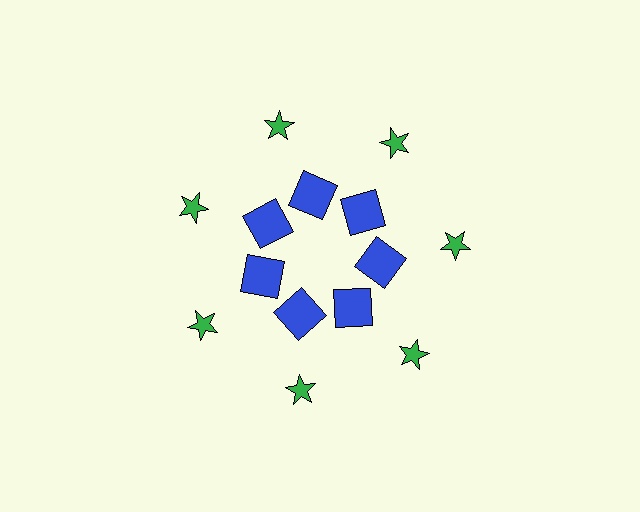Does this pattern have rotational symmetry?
Yes, this pattern has 7-fold rotational symmetry. It looks the same after rotating 51 degrees around the center.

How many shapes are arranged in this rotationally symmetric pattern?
There are 14 shapes, arranged in 7 groups of 2.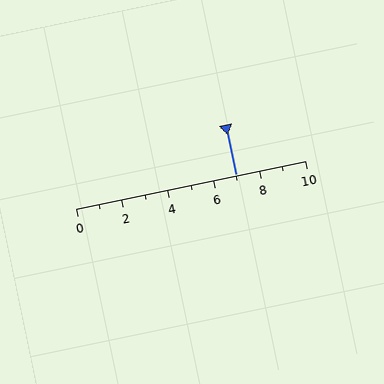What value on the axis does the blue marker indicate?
The marker indicates approximately 7.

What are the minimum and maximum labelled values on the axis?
The axis runs from 0 to 10.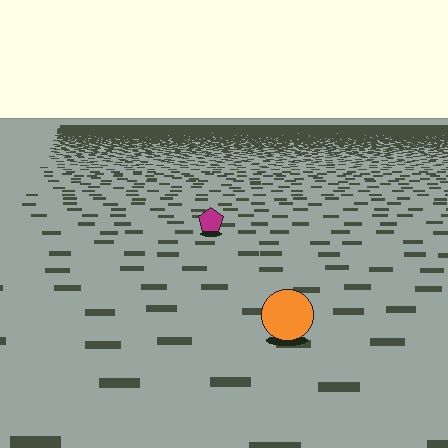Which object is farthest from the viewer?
The magenta pentagon is farthest from the viewer. It appears smaller and the ground texture around it is denser.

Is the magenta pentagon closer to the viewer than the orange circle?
No. The orange circle is closer — you can tell from the texture gradient: the ground texture is coarser near it.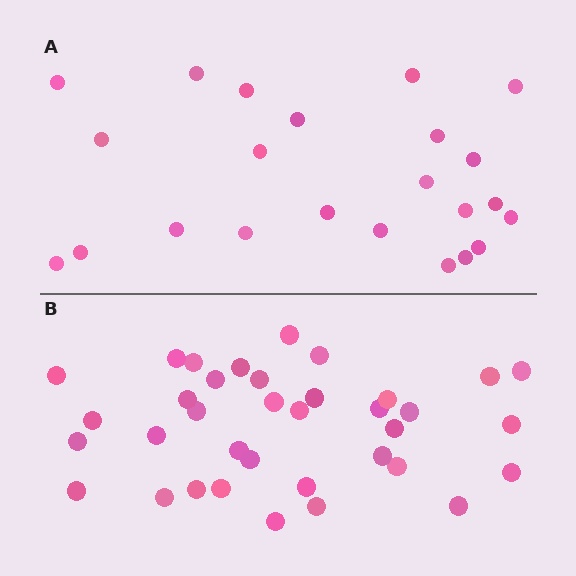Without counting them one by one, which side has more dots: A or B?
Region B (the bottom region) has more dots.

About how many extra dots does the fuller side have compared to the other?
Region B has approximately 15 more dots than region A.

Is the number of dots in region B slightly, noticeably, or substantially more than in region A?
Region B has substantially more. The ratio is roughly 1.6 to 1.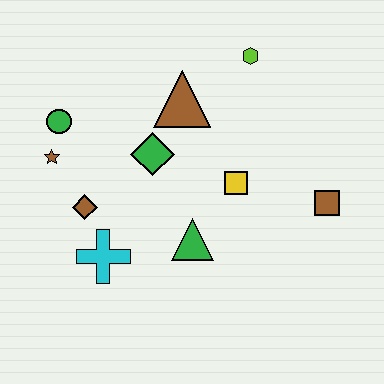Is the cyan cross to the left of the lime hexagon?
Yes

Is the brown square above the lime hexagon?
No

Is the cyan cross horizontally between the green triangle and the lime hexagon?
No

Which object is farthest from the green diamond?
The brown square is farthest from the green diamond.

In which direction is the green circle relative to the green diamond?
The green circle is to the left of the green diamond.